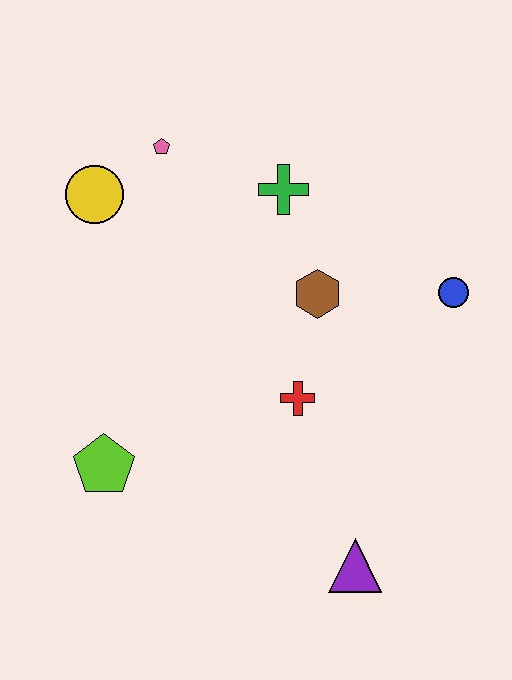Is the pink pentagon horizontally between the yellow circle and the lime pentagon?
No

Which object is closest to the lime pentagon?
The red cross is closest to the lime pentagon.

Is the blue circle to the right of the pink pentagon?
Yes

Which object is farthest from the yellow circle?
The purple triangle is farthest from the yellow circle.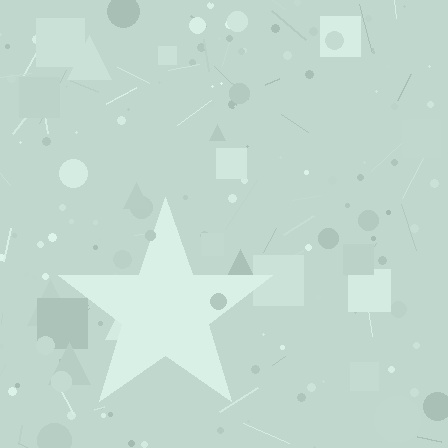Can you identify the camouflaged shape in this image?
The camouflaged shape is a star.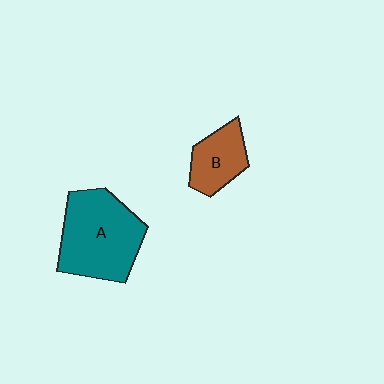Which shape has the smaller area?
Shape B (brown).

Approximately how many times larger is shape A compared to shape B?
Approximately 2.0 times.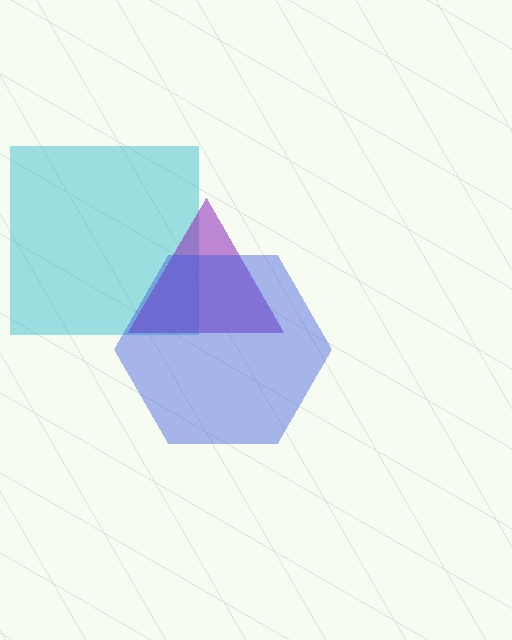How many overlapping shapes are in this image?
There are 3 overlapping shapes in the image.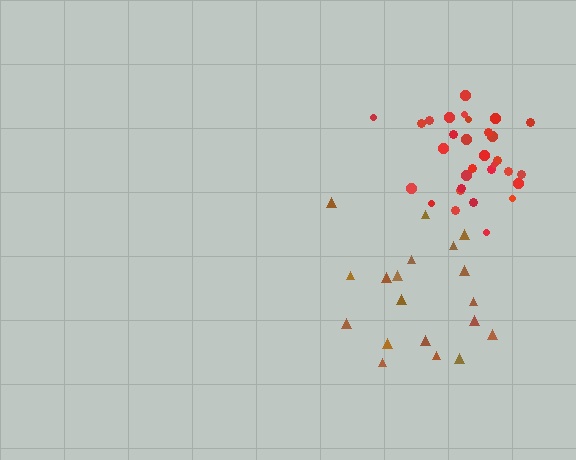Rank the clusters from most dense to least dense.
red, brown.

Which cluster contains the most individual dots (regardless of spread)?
Red (31).